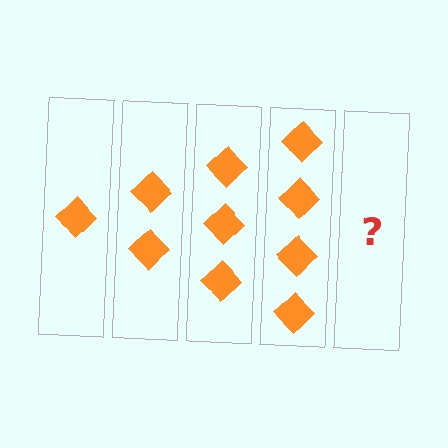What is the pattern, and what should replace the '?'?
The pattern is that each step adds one more diamond. The '?' should be 5 diamonds.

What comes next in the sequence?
The next element should be 5 diamonds.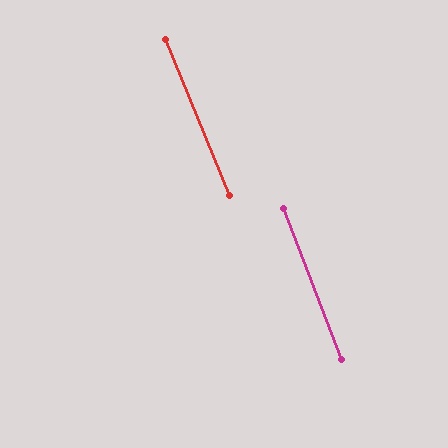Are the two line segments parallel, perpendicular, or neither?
Parallel — their directions differ by only 1.2°.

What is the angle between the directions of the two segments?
Approximately 1 degree.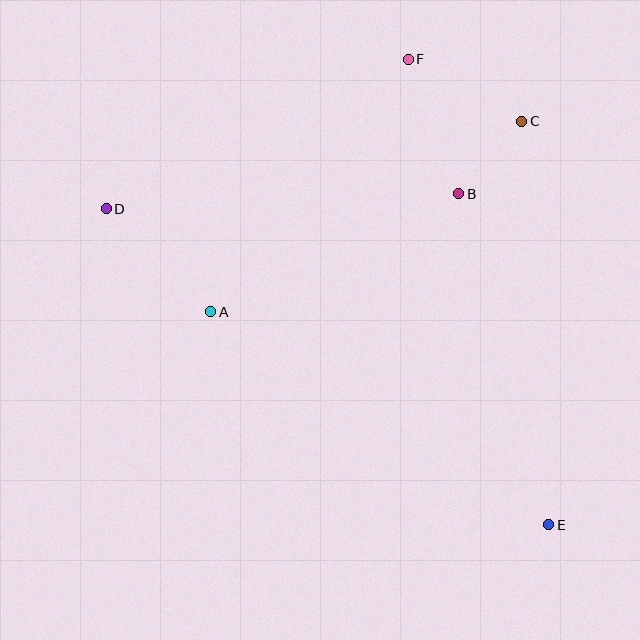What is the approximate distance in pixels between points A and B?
The distance between A and B is approximately 275 pixels.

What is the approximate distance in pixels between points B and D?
The distance between B and D is approximately 353 pixels.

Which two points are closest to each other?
Points B and C are closest to each other.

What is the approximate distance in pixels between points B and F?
The distance between B and F is approximately 144 pixels.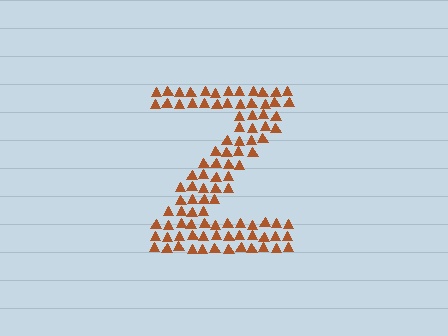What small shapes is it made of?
It is made of small triangles.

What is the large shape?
The large shape is the letter Z.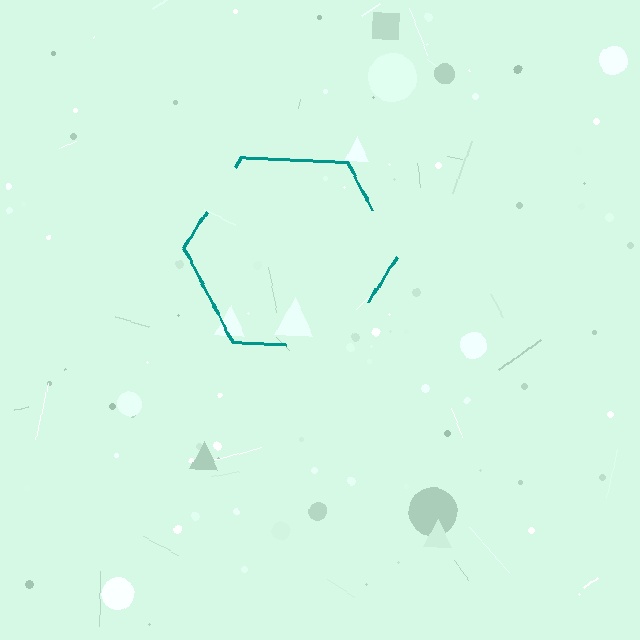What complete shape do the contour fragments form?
The contour fragments form a hexagon.